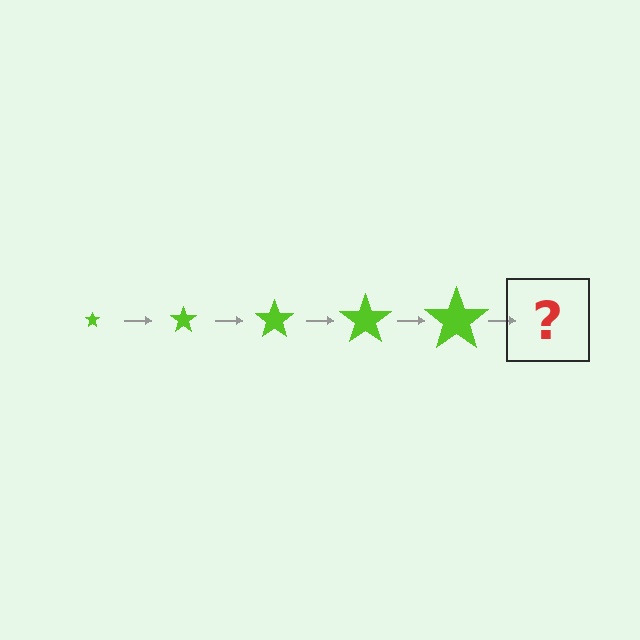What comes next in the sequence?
The next element should be a lime star, larger than the previous one.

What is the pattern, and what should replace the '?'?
The pattern is that the star gets progressively larger each step. The '?' should be a lime star, larger than the previous one.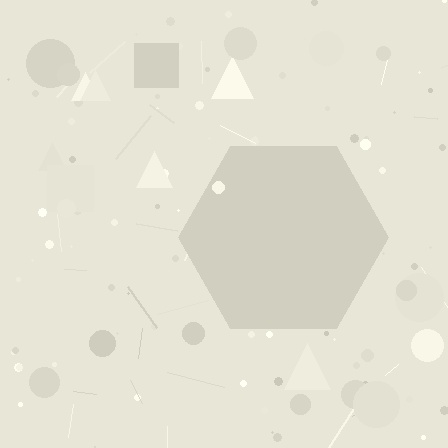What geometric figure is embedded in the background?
A hexagon is embedded in the background.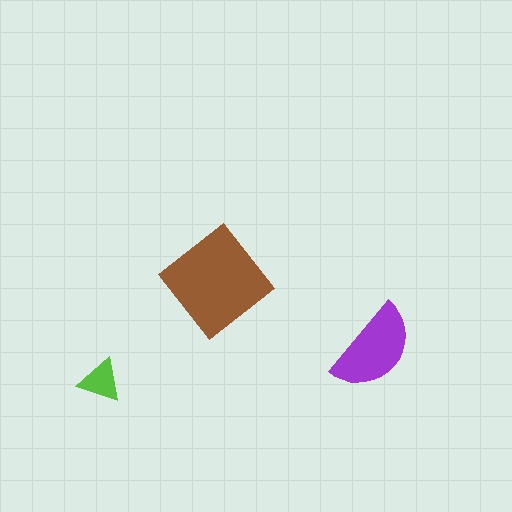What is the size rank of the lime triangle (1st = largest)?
3rd.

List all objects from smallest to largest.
The lime triangle, the purple semicircle, the brown diamond.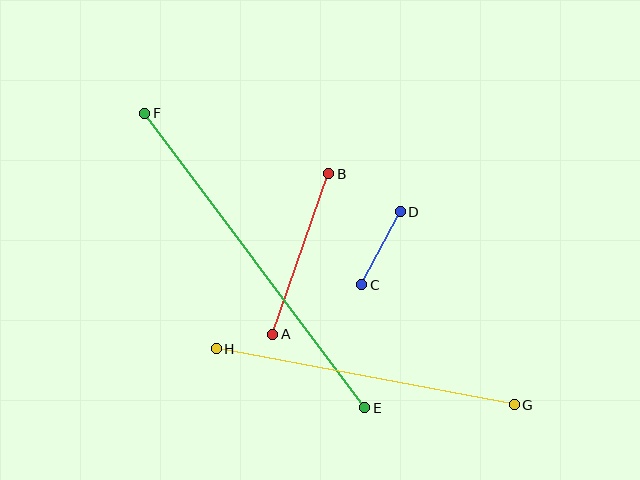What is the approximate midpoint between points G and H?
The midpoint is at approximately (365, 377) pixels.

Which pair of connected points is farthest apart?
Points E and F are farthest apart.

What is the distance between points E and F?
The distance is approximately 368 pixels.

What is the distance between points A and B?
The distance is approximately 170 pixels.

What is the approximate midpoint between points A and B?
The midpoint is at approximately (301, 254) pixels.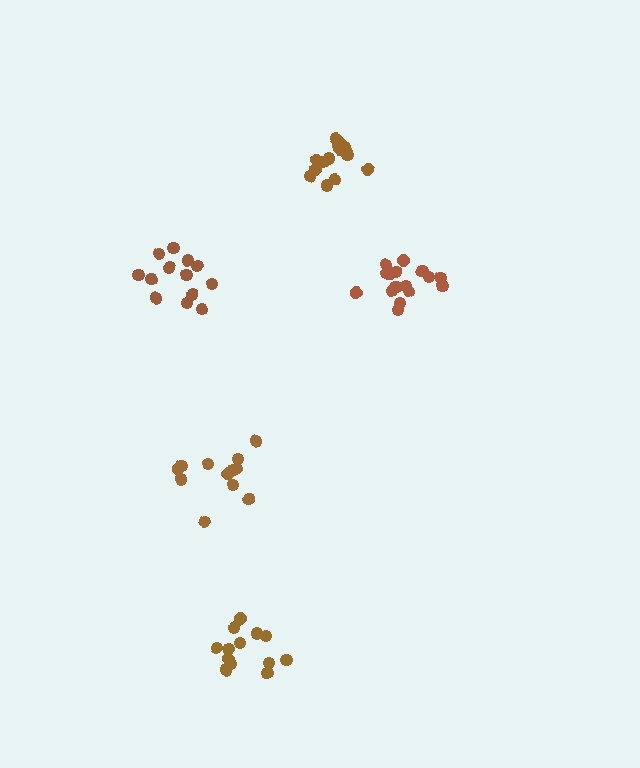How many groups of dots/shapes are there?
There are 5 groups.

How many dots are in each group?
Group 1: 17 dots, Group 2: 13 dots, Group 3: 17 dots, Group 4: 13 dots, Group 5: 12 dots (72 total).